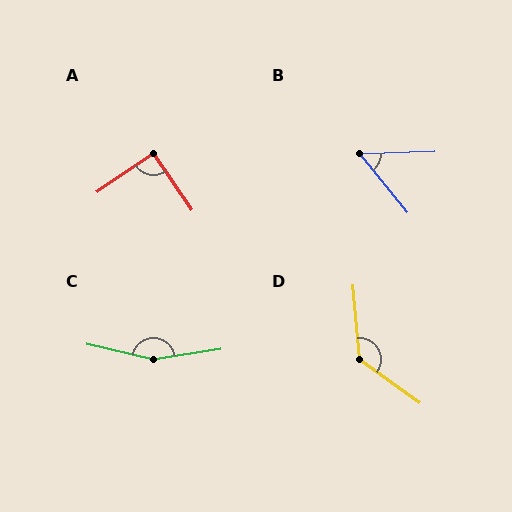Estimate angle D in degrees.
Approximately 131 degrees.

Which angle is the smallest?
B, at approximately 53 degrees.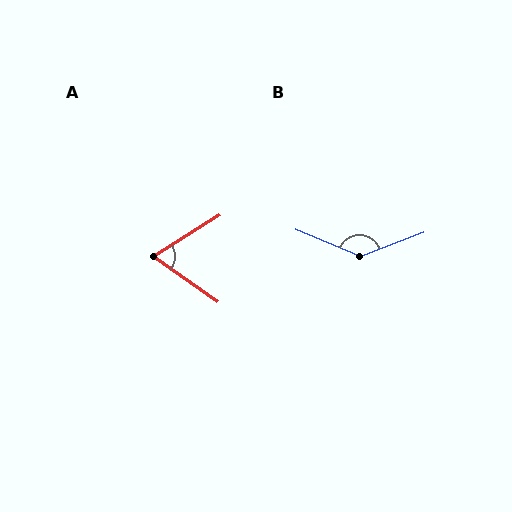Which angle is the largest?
B, at approximately 136 degrees.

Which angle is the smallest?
A, at approximately 67 degrees.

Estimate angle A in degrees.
Approximately 67 degrees.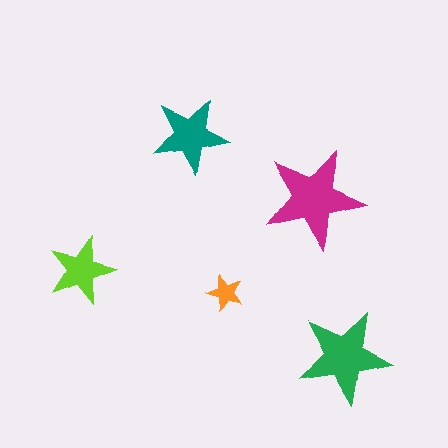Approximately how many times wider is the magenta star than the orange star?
About 2.5 times wider.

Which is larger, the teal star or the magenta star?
The magenta one.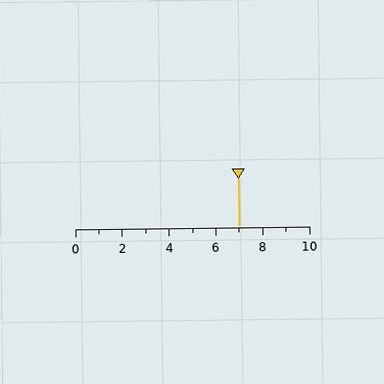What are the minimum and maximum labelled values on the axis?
The axis runs from 0 to 10.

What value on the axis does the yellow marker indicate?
The marker indicates approximately 7.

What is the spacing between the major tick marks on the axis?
The major ticks are spaced 2 apart.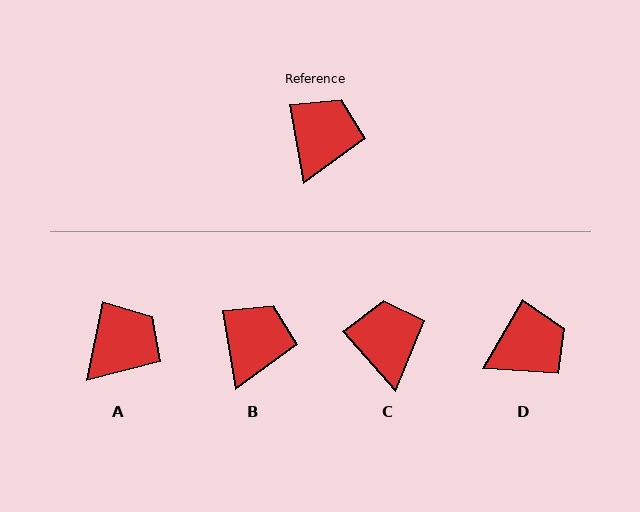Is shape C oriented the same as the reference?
No, it is off by about 32 degrees.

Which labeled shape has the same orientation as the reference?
B.